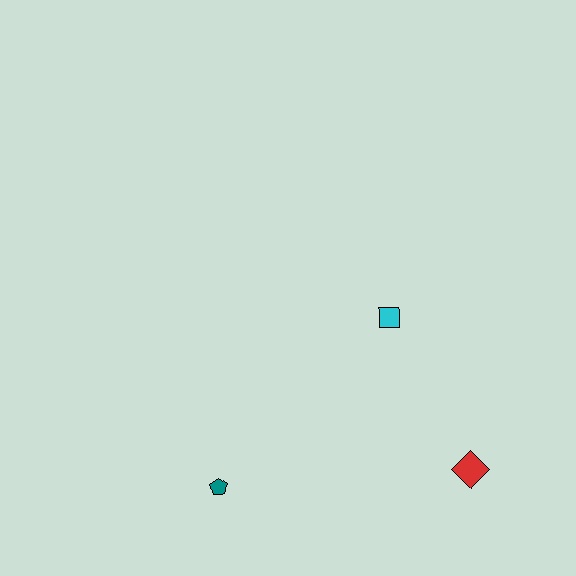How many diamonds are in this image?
There is 1 diamond.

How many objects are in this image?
There are 3 objects.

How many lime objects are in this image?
There are no lime objects.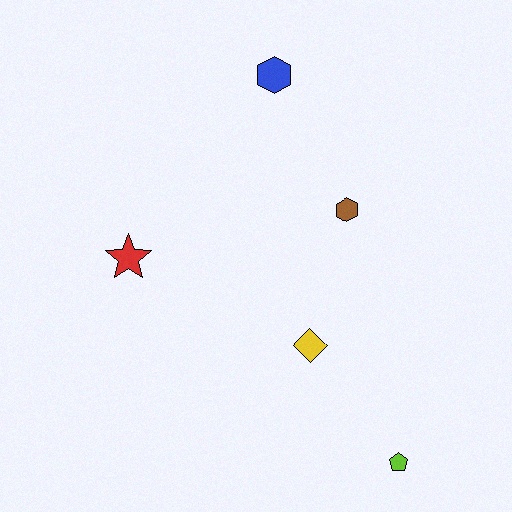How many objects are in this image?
There are 5 objects.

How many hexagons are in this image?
There are 2 hexagons.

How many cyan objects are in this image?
There are no cyan objects.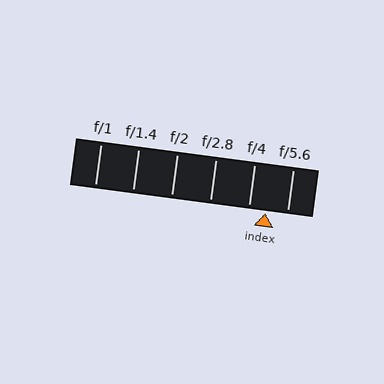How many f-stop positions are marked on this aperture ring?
There are 6 f-stop positions marked.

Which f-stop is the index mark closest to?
The index mark is closest to f/4.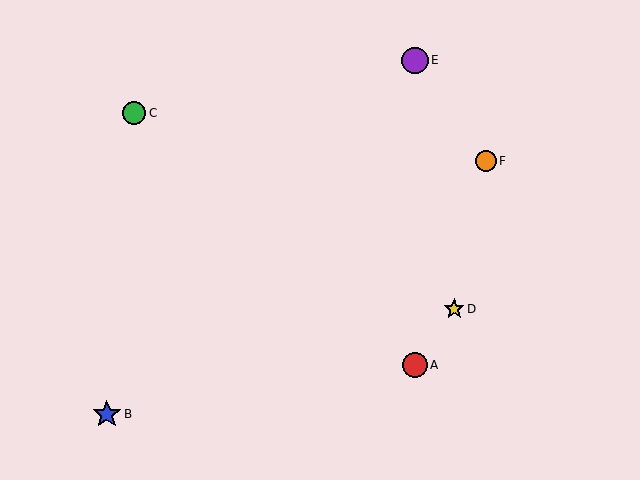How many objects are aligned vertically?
2 objects (A, E) are aligned vertically.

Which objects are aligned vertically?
Objects A, E are aligned vertically.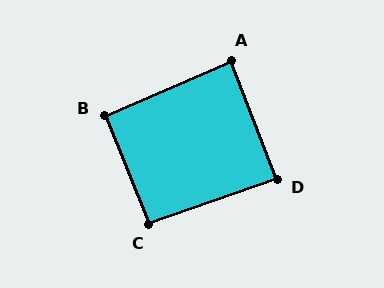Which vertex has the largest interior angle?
C, at approximately 92 degrees.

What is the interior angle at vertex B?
Approximately 91 degrees (approximately right).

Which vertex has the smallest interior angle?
A, at approximately 88 degrees.